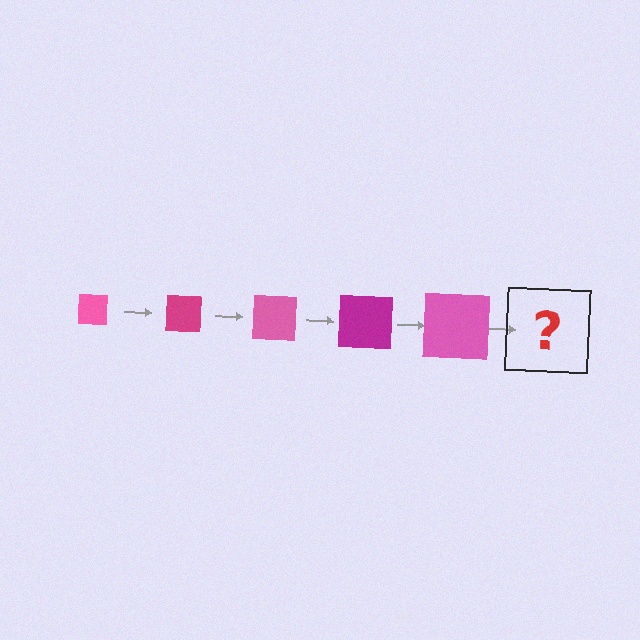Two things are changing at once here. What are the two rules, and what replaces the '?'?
The two rules are that the square grows larger each step and the color cycles through pink and magenta. The '?' should be a magenta square, larger than the previous one.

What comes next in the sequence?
The next element should be a magenta square, larger than the previous one.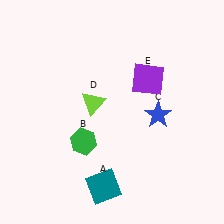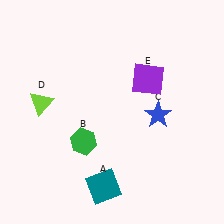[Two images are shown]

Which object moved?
The lime triangle (D) moved left.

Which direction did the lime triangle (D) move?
The lime triangle (D) moved left.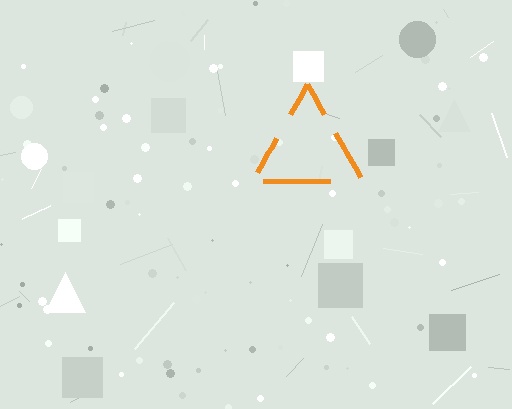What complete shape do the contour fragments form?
The contour fragments form a triangle.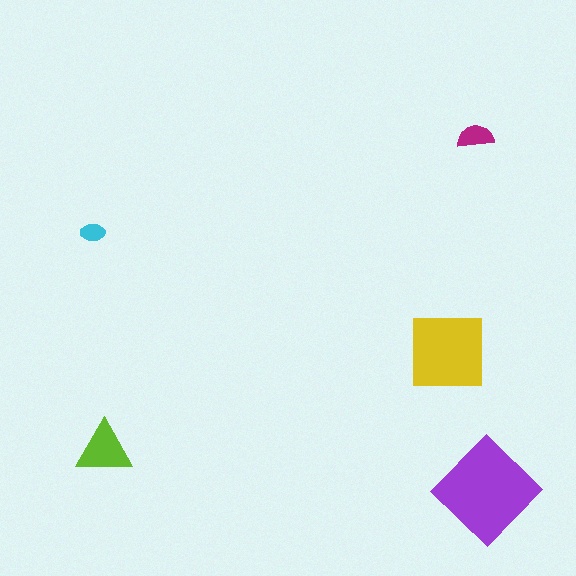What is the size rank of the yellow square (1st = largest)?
2nd.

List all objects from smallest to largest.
The cyan ellipse, the magenta semicircle, the lime triangle, the yellow square, the purple diamond.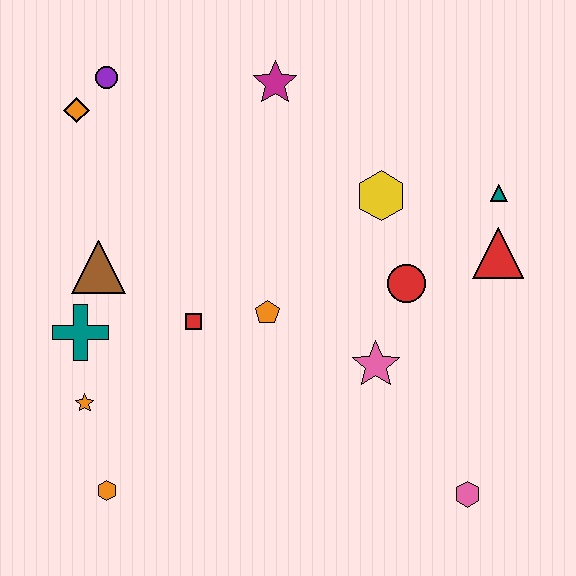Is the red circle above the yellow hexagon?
No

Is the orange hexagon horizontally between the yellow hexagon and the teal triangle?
No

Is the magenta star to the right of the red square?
Yes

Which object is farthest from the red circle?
The orange diamond is farthest from the red circle.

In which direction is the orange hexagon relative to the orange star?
The orange hexagon is below the orange star.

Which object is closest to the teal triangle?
The red triangle is closest to the teal triangle.